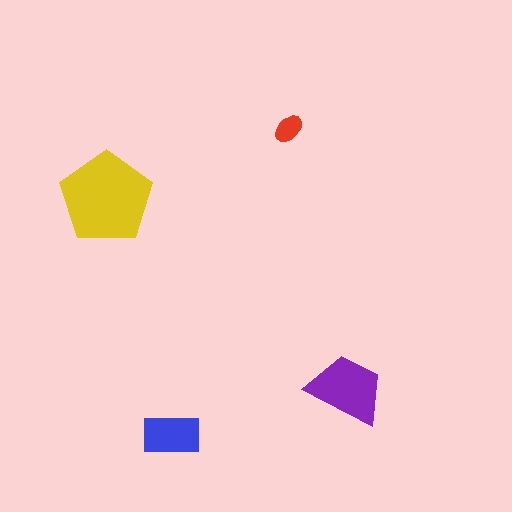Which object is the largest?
The yellow pentagon.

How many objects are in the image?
There are 4 objects in the image.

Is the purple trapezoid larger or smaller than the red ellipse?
Larger.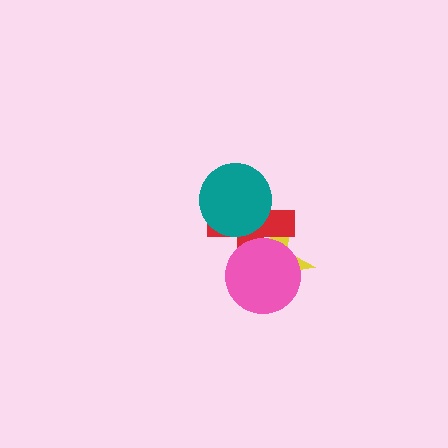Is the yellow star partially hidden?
Yes, it is partially covered by another shape.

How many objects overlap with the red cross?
3 objects overlap with the red cross.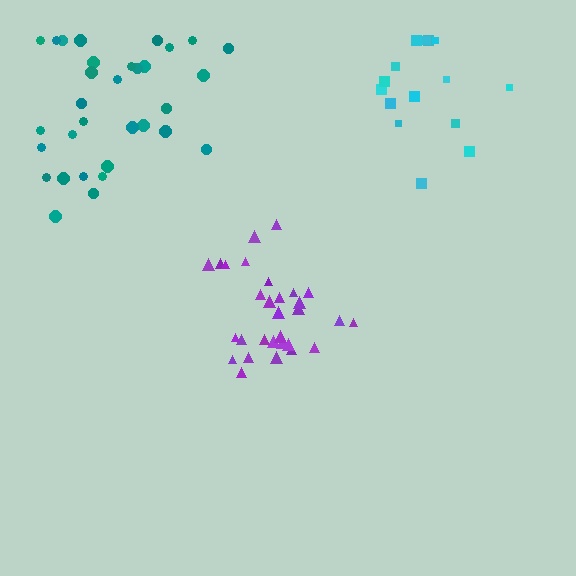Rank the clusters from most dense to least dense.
purple, teal, cyan.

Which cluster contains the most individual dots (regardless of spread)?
Teal (34).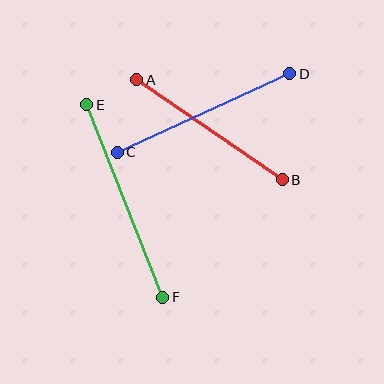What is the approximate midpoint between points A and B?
The midpoint is at approximately (209, 130) pixels.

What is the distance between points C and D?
The distance is approximately 189 pixels.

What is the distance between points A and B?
The distance is approximately 177 pixels.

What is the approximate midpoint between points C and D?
The midpoint is at approximately (203, 113) pixels.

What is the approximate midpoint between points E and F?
The midpoint is at approximately (125, 201) pixels.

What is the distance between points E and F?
The distance is approximately 207 pixels.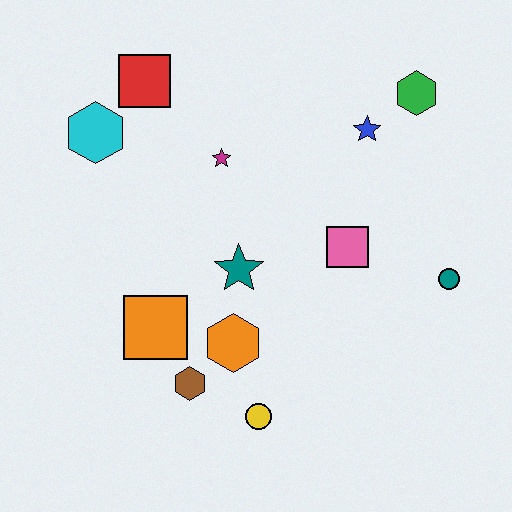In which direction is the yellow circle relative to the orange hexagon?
The yellow circle is below the orange hexagon.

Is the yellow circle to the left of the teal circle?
Yes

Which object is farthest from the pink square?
The cyan hexagon is farthest from the pink square.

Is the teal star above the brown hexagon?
Yes